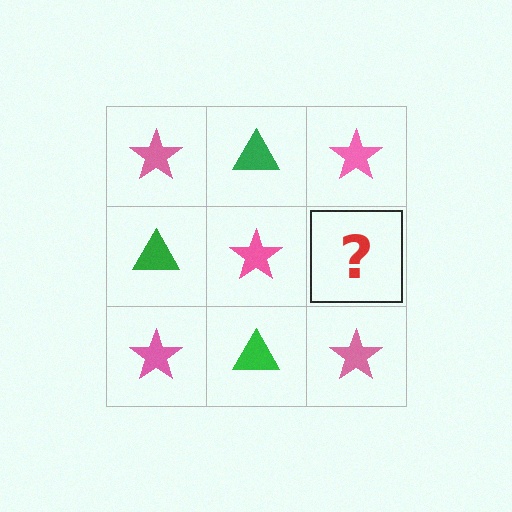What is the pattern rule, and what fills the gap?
The rule is that it alternates pink star and green triangle in a checkerboard pattern. The gap should be filled with a green triangle.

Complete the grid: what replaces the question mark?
The question mark should be replaced with a green triangle.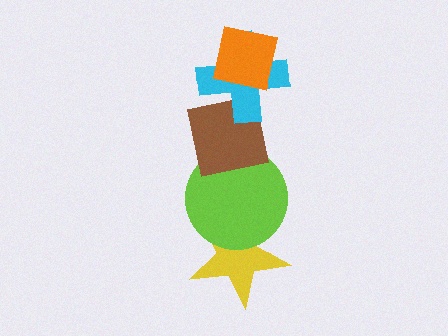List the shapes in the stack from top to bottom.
From top to bottom: the orange square, the cyan cross, the brown square, the lime circle, the yellow star.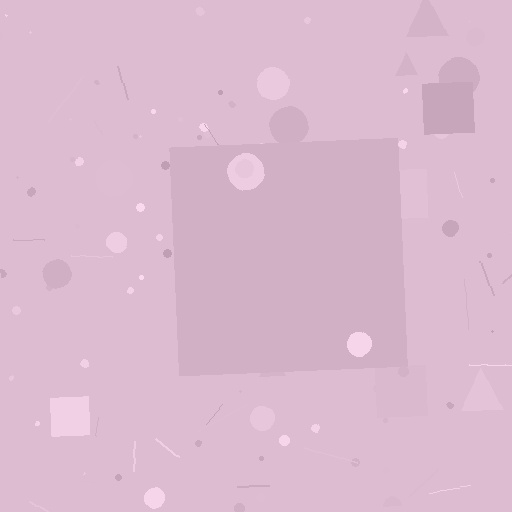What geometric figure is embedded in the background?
A square is embedded in the background.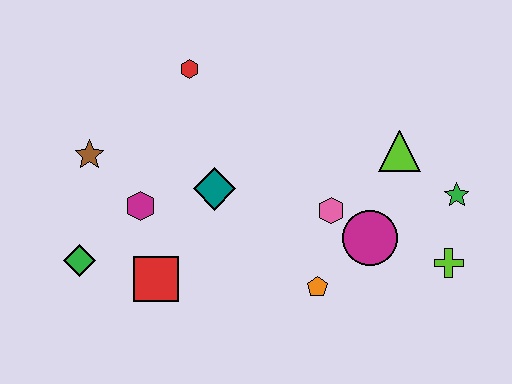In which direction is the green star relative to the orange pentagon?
The green star is to the right of the orange pentagon.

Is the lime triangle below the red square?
No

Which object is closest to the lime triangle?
The green star is closest to the lime triangle.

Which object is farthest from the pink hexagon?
The green diamond is farthest from the pink hexagon.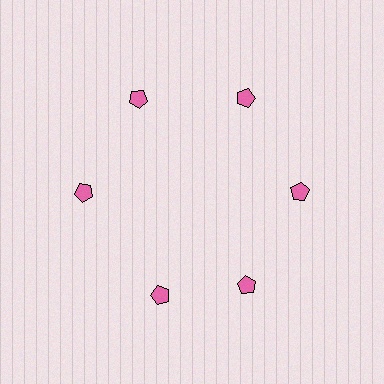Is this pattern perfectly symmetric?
No. The 6 pink pentagons are arranged in a ring, but one element near the 7 o'clock position is rotated out of alignment along the ring, breaking the 6-fold rotational symmetry.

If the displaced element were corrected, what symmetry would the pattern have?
It would have 6-fold rotational symmetry — the pattern would map onto itself every 60 degrees.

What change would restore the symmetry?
The symmetry would be restored by rotating it back into even spacing with its neighbors so that all 6 pentagons sit at equal angles and equal distance from the center.